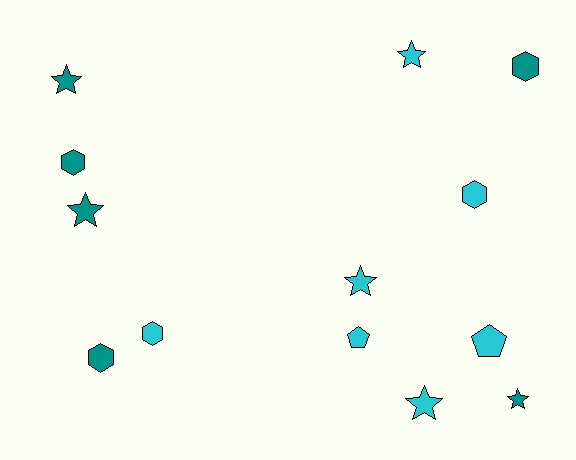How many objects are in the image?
There are 13 objects.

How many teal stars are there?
There are 3 teal stars.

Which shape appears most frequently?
Star, with 6 objects.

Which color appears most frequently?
Cyan, with 7 objects.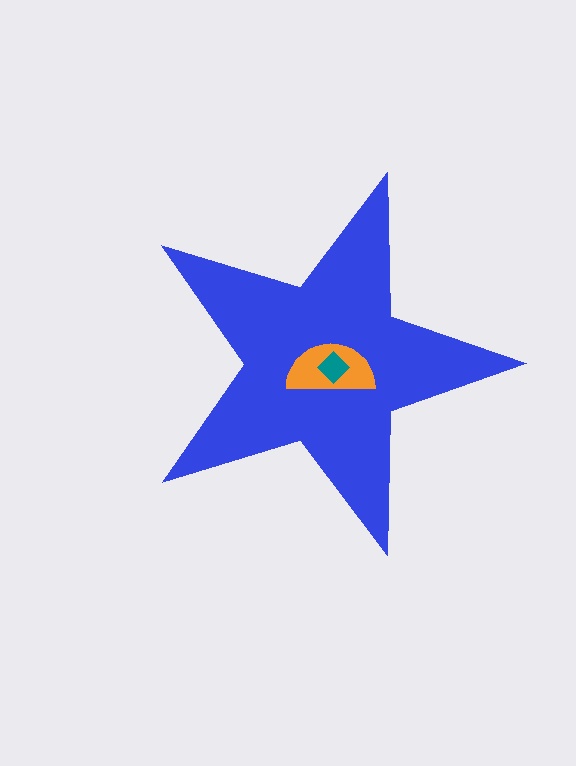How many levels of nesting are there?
3.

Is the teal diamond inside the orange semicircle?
Yes.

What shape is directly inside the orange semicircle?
The teal diamond.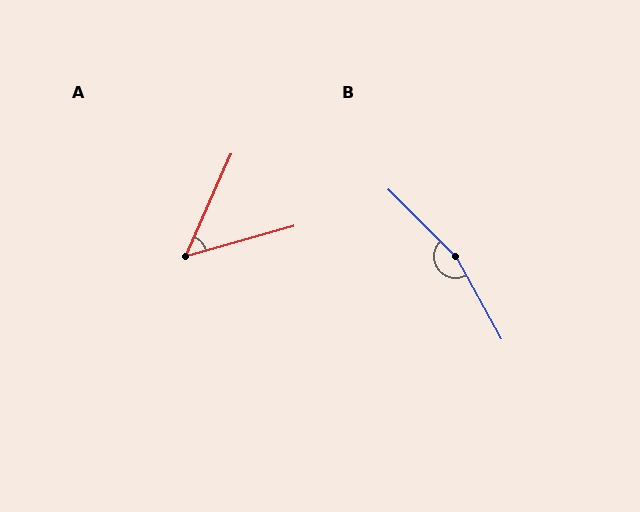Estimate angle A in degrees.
Approximately 51 degrees.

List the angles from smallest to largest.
A (51°), B (164°).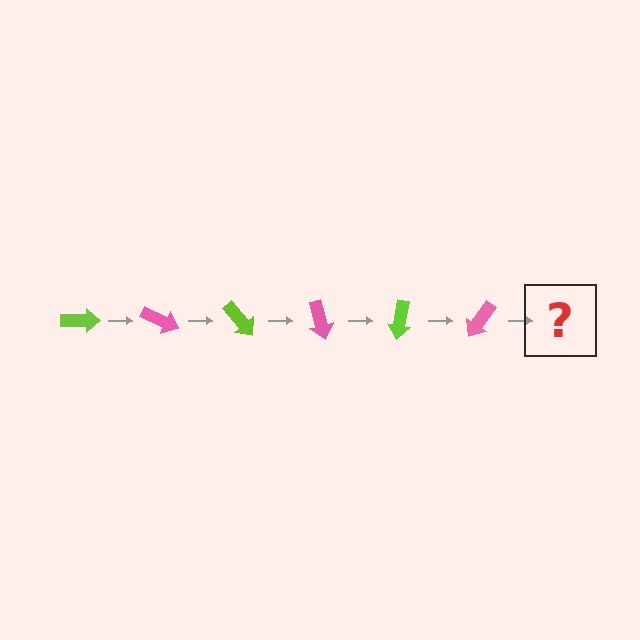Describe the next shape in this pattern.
It should be a lime arrow, rotated 150 degrees from the start.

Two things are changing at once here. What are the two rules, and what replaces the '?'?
The two rules are that it rotates 25 degrees each step and the color cycles through lime and pink. The '?' should be a lime arrow, rotated 150 degrees from the start.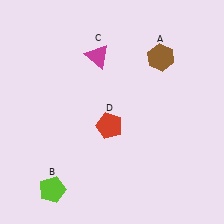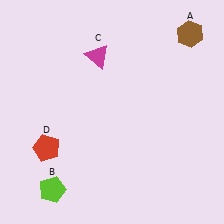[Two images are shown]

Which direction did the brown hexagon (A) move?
The brown hexagon (A) moved right.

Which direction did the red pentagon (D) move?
The red pentagon (D) moved left.